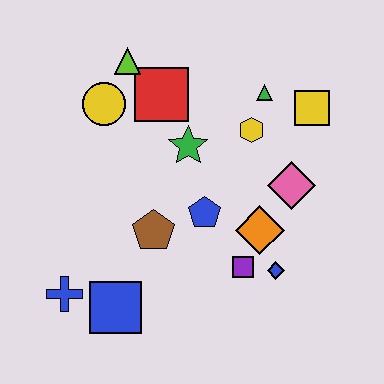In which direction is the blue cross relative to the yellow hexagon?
The blue cross is to the left of the yellow hexagon.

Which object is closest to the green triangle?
The yellow hexagon is closest to the green triangle.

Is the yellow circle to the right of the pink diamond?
No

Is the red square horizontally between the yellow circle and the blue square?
No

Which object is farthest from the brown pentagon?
The yellow square is farthest from the brown pentagon.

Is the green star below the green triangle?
Yes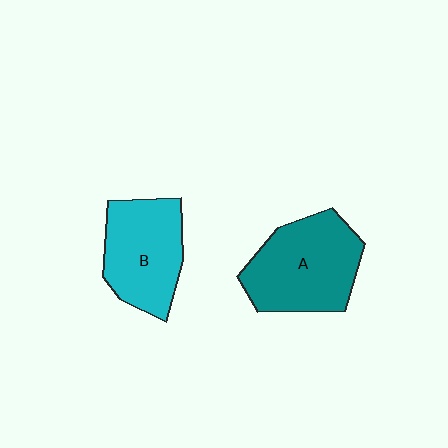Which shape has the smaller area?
Shape B (cyan).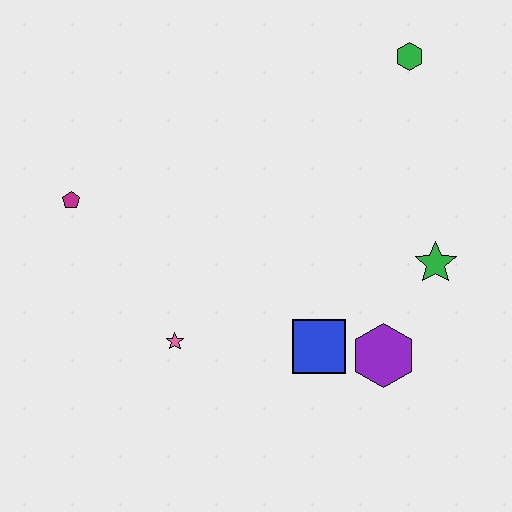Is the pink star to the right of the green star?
No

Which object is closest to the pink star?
The blue square is closest to the pink star.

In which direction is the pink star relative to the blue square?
The pink star is to the left of the blue square.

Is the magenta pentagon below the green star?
No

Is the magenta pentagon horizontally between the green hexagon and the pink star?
No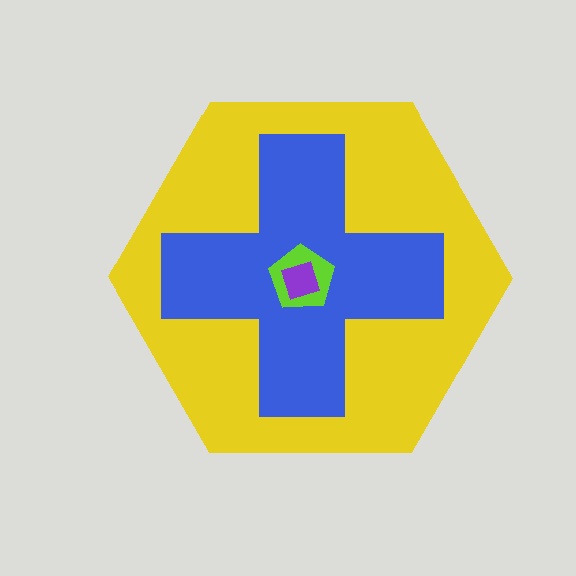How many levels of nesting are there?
4.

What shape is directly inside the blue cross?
The lime pentagon.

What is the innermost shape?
The purple diamond.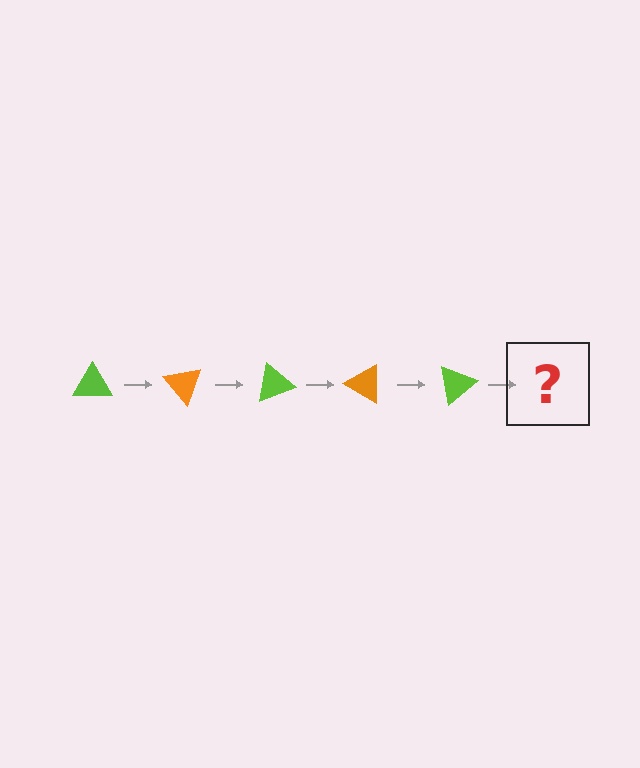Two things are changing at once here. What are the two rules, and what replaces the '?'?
The two rules are that it rotates 50 degrees each step and the color cycles through lime and orange. The '?' should be an orange triangle, rotated 250 degrees from the start.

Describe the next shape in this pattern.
It should be an orange triangle, rotated 250 degrees from the start.